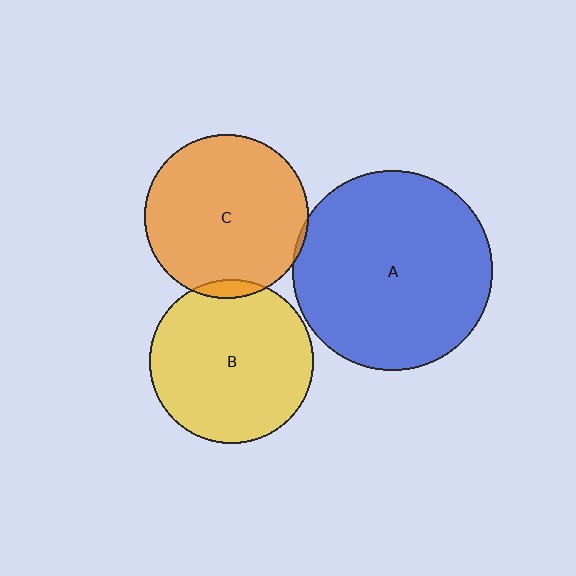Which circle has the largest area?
Circle A (blue).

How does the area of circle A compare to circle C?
Approximately 1.5 times.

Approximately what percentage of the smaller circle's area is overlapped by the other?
Approximately 5%.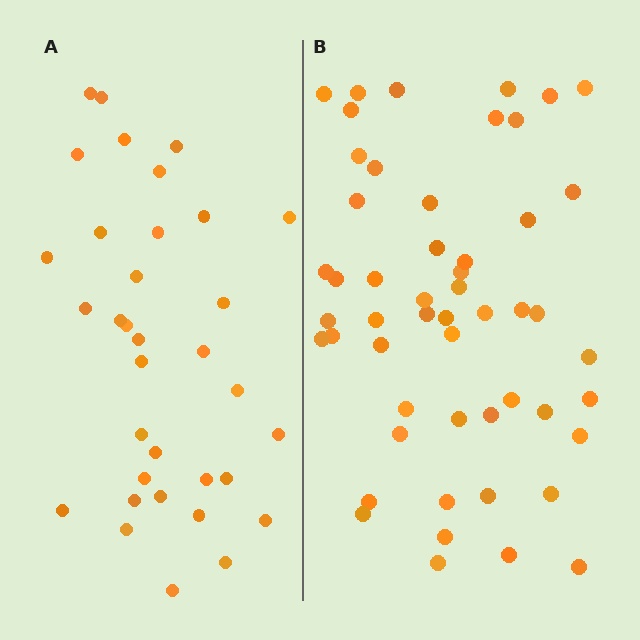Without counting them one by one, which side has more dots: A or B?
Region B (the right region) has more dots.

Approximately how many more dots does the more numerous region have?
Region B has approximately 20 more dots than region A.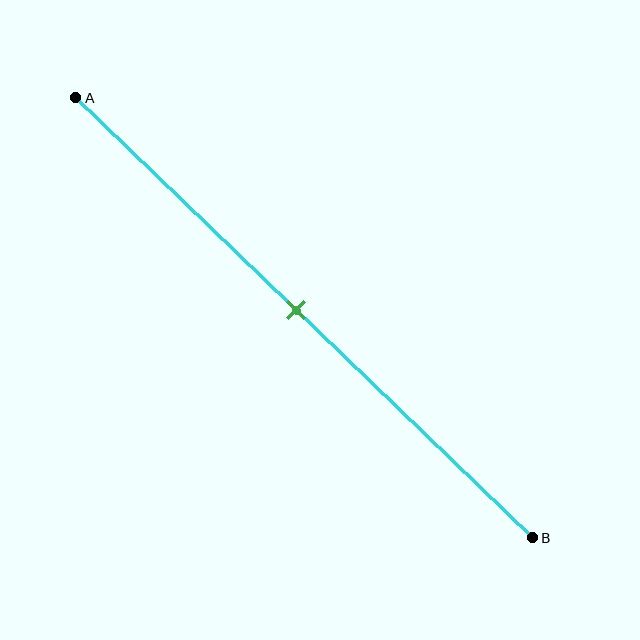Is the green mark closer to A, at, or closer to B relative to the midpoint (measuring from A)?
The green mark is approximately at the midpoint of segment AB.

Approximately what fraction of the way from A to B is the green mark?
The green mark is approximately 50% of the way from A to B.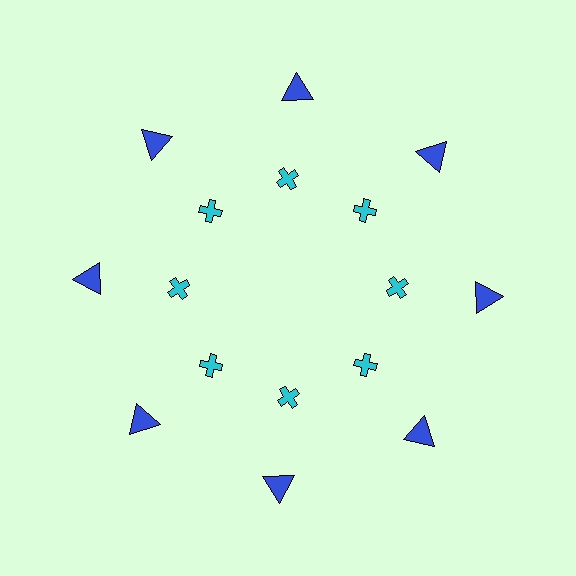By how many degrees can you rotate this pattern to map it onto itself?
The pattern maps onto itself every 45 degrees of rotation.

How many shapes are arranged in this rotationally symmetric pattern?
There are 16 shapes, arranged in 8 groups of 2.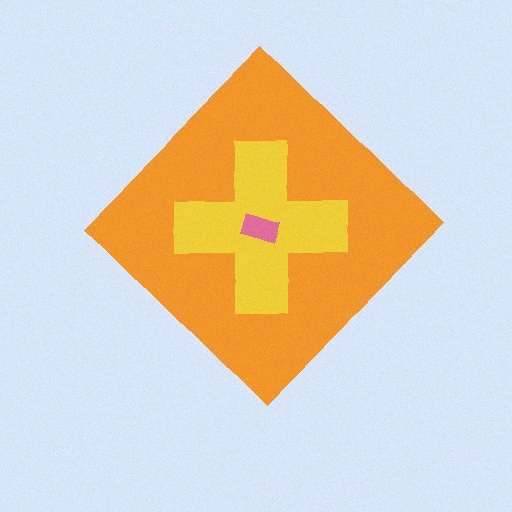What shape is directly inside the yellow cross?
The pink rectangle.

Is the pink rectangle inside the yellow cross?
Yes.